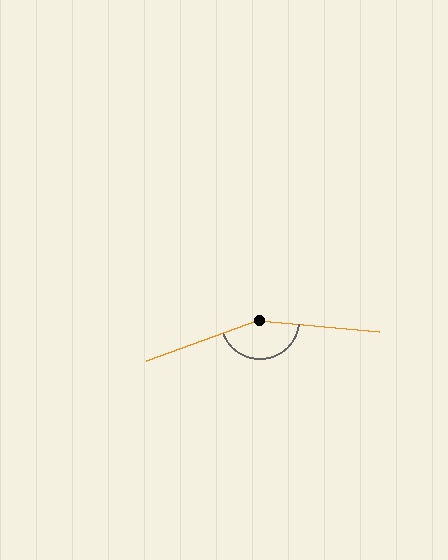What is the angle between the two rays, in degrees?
Approximately 155 degrees.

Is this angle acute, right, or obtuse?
It is obtuse.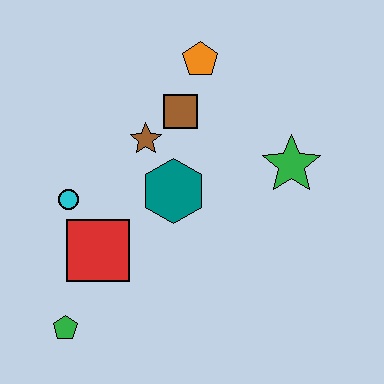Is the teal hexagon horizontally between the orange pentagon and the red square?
Yes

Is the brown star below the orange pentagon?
Yes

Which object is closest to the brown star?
The brown square is closest to the brown star.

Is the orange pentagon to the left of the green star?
Yes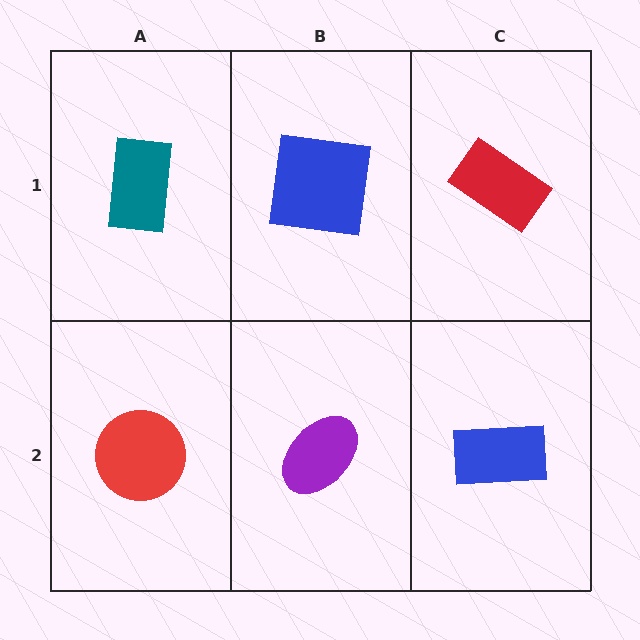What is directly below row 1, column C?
A blue rectangle.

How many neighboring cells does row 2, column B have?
3.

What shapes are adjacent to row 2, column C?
A red rectangle (row 1, column C), a purple ellipse (row 2, column B).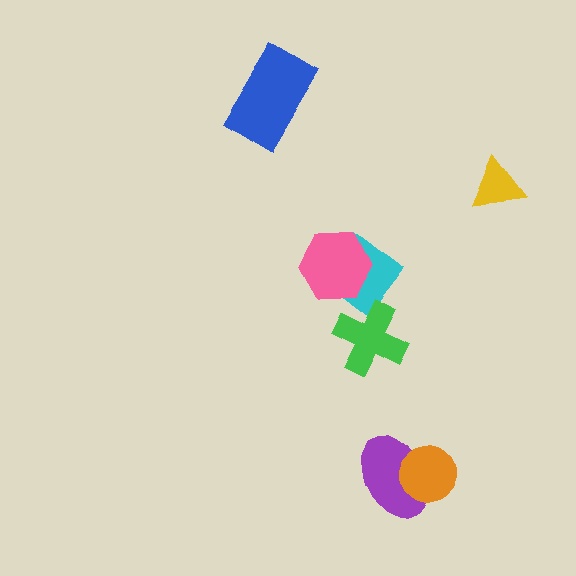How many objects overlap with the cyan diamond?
1 object overlaps with the cyan diamond.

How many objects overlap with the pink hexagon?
1 object overlaps with the pink hexagon.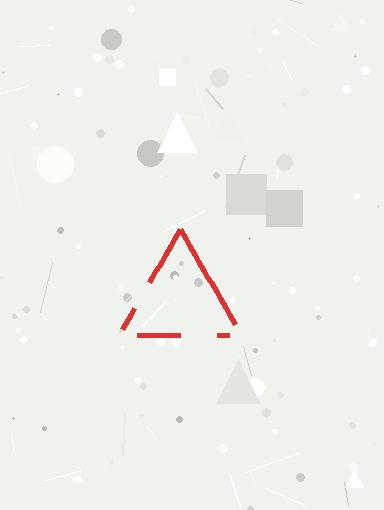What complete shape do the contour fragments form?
The contour fragments form a triangle.